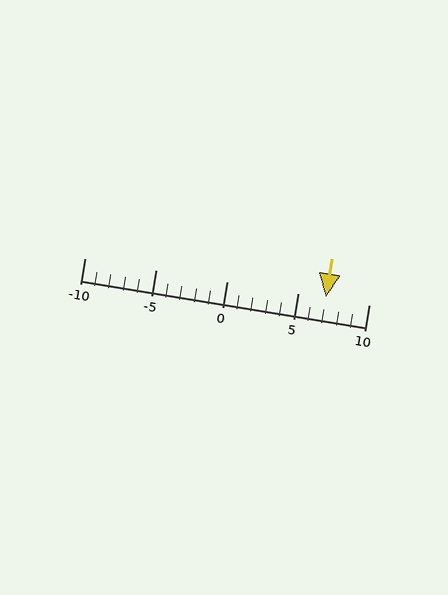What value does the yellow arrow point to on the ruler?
The yellow arrow points to approximately 7.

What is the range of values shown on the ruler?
The ruler shows values from -10 to 10.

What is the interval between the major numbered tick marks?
The major tick marks are spaced 5 units apart.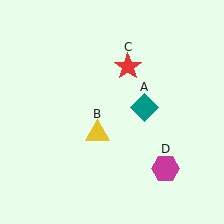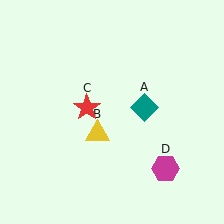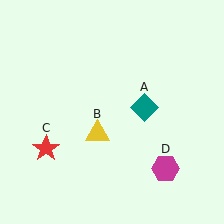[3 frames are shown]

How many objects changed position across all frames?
1 object changed position: red star (object C).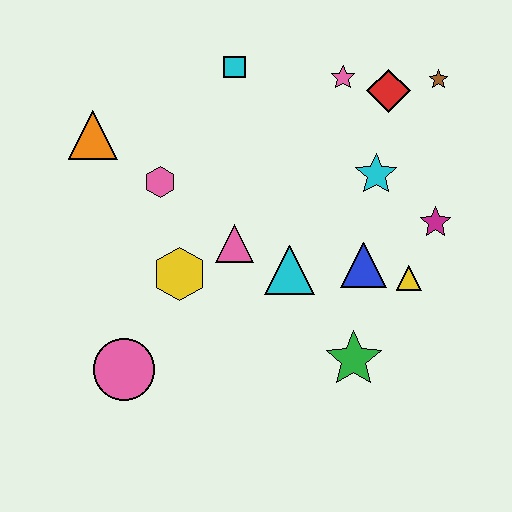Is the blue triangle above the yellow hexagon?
Yes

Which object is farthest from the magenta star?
The orange triangle is farthest from the magenta star.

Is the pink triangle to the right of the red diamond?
No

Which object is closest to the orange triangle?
The pink hexagon is closest to the orange triangle.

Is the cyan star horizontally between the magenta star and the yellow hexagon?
Yes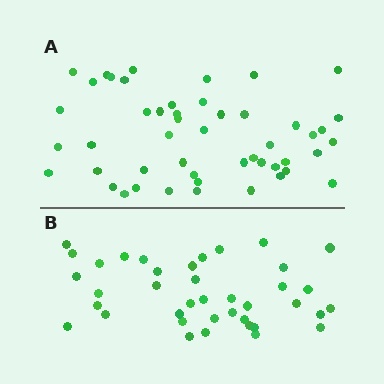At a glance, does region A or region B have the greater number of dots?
Region A (the top region) has more dots.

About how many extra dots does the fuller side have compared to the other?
Region A has roughly 10 or so more dots than region B.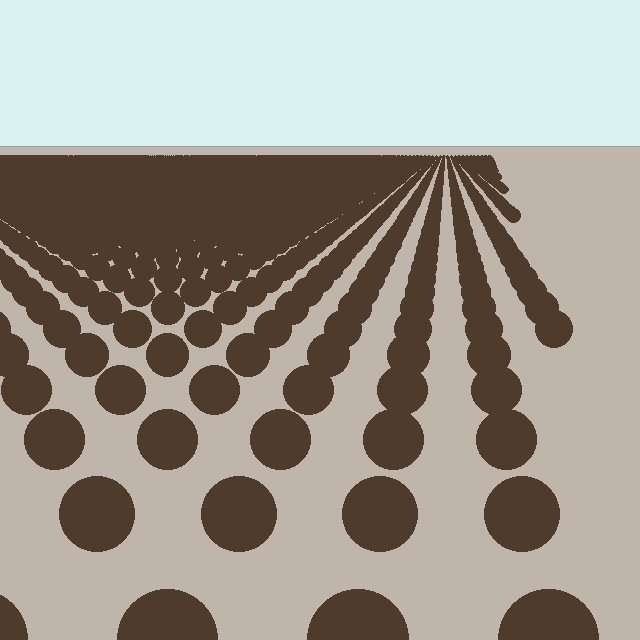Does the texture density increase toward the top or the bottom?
Density increases toward the top.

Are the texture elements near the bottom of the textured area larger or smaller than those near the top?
Larger. Near the bottom, elements are closer to the viewer and appear at a bigger on-screen size.